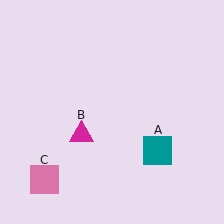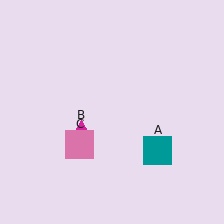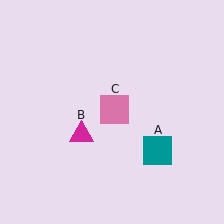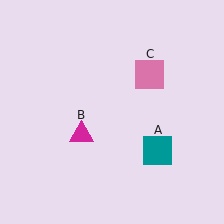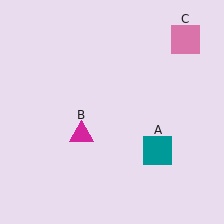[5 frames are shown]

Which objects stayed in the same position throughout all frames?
Teal square (object A) and magenta triangle (object B) remained stationary.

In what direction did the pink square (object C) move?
The pink square (object C) moved up and to the right.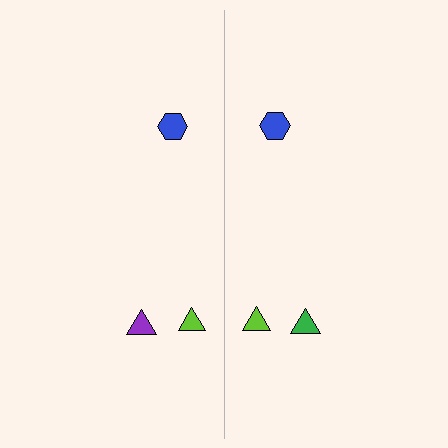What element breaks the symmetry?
The green triangle on the right side breaks the symmetry — its mirror counterpart is purple.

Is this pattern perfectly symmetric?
No, the pattern is not perfectly symmetric. The green triangle on the right side breaks the symmetry — its mirror counterpart is purple.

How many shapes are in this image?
There are 6 shapes in this image.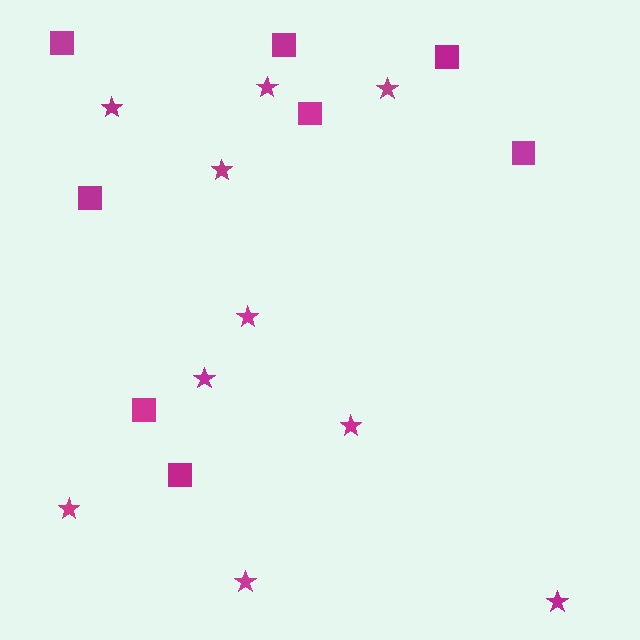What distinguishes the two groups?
There are 2 groups: one group of stars (10) and one group of squares (8).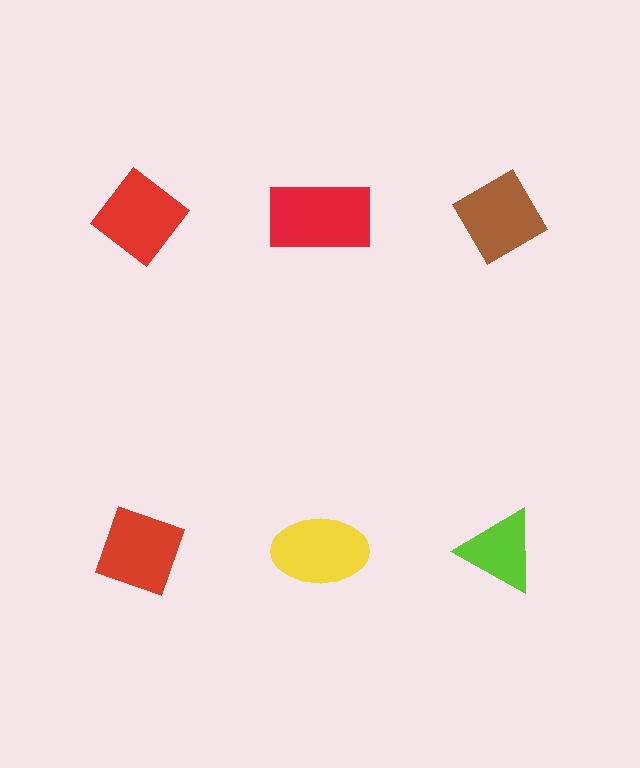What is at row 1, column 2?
A red rectangle.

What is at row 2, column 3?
A lime triangle.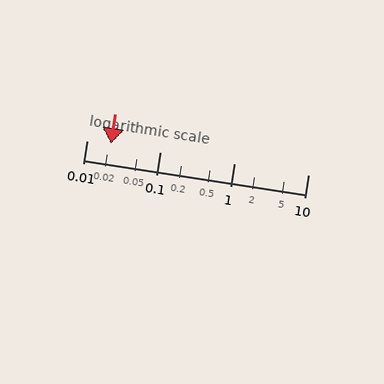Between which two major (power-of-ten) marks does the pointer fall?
The pointer is between 0.01 and 0.1.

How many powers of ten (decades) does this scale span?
The scale spans 3 decades, from 0.01 to 10.